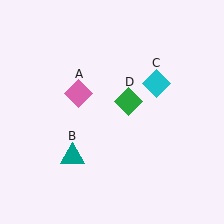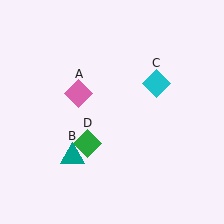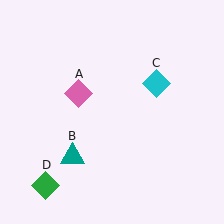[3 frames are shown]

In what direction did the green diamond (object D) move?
The green diamond (object D) moved down and to the left.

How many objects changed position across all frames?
1 object changed position: green diamond (object D).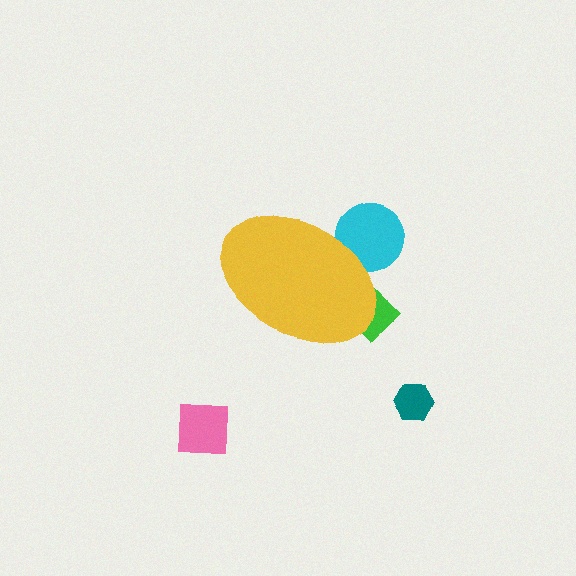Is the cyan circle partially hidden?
Yes, the cyan circle is partially hidden behind the yellow ellipse.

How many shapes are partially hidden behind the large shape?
2 shapes are partially hidden.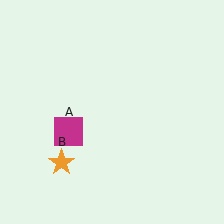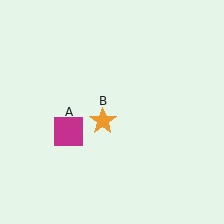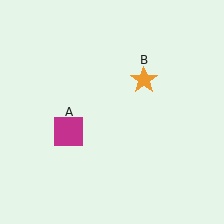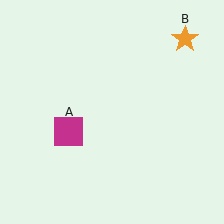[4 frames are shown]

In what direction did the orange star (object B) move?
The orange star (object B) moved up and to the right.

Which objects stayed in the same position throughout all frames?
Magenta square (object A) remained stationary.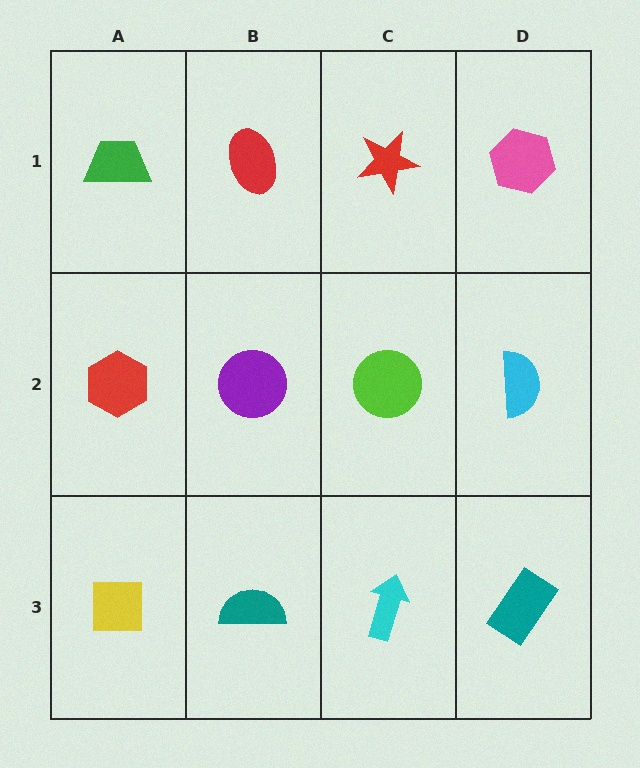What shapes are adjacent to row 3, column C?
A lime circle (row 2, column C), a teal semicircle (row 3, column B), a teal rectangle (row 3, column D).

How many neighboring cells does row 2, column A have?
3.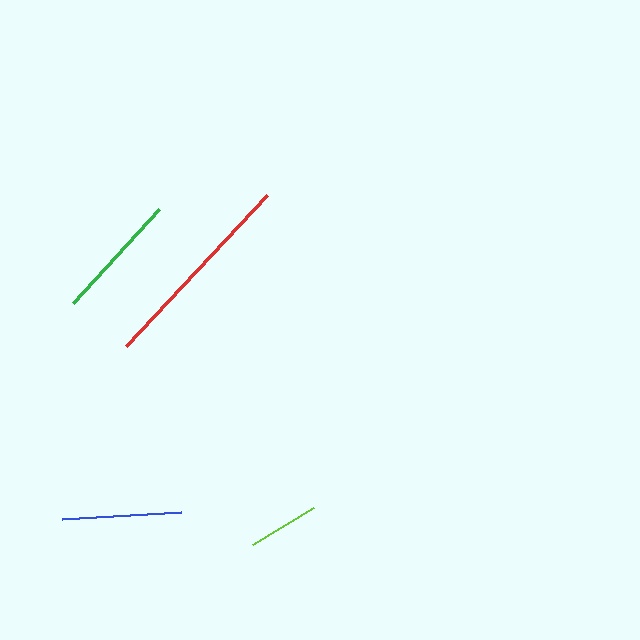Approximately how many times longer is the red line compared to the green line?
The red line is approximately 1.6 times the length of the green line.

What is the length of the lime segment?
The lime segment is approximately 71 pixels long.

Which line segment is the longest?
The red line is the longest at approximately 207 pixels.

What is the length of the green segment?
The green segment is approximately 128 pixels long.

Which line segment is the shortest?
The lime line is the shortest at approximately 71 pixels.